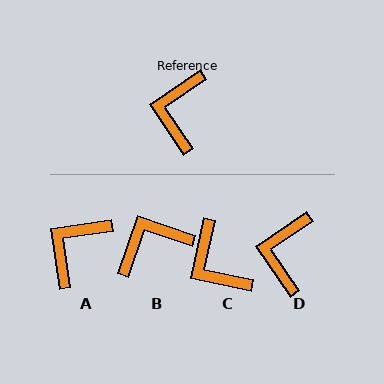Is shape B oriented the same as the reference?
No, it is off by about 53 degrees.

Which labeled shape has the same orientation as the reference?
D.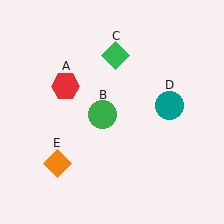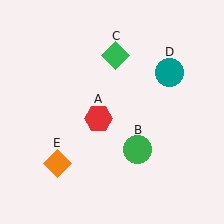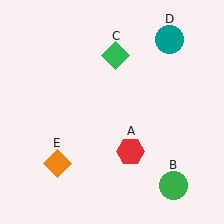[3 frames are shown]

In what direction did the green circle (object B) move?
The green circle (object B) moved down and to the right.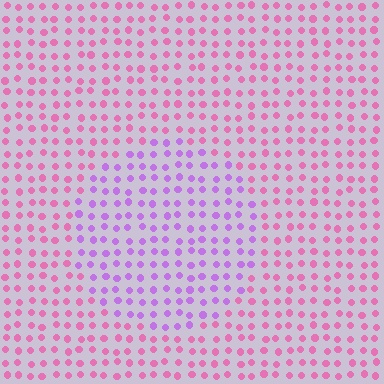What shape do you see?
I see a circle.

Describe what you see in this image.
The image is filled with small pink elements in a uniform arrangement. A circle-shaped region is visible where the elements are tinted to a slightly different hue, forming a subtle color boundary.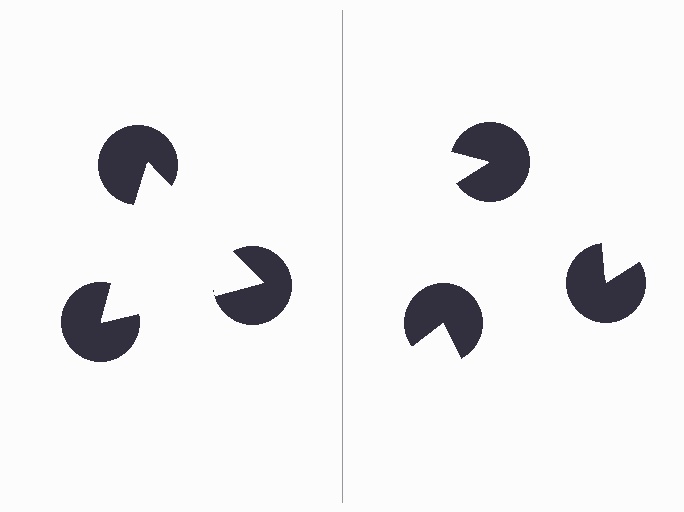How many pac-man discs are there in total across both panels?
6 — 3 on each side.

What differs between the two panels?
The pac-man discs are positioned identically on both sides; only the wedge orientations differ. On the left they align to a triangle; on the right they are misaligned.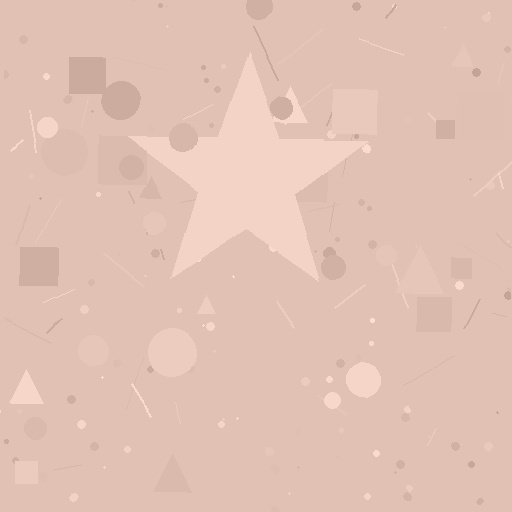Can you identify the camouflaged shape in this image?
The camouflaged shape is a star.